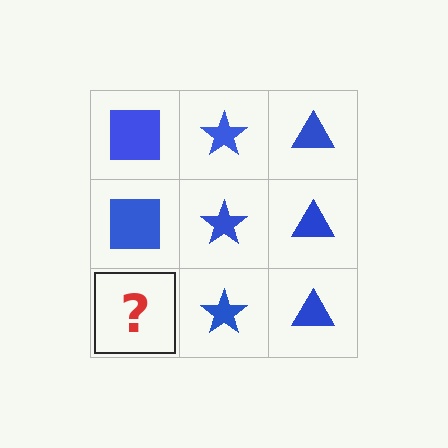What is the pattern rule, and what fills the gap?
The rule is that each column has a consistent shape. The gap should be filled with a blue square.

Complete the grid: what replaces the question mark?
The question mark should be replaced with a blue square.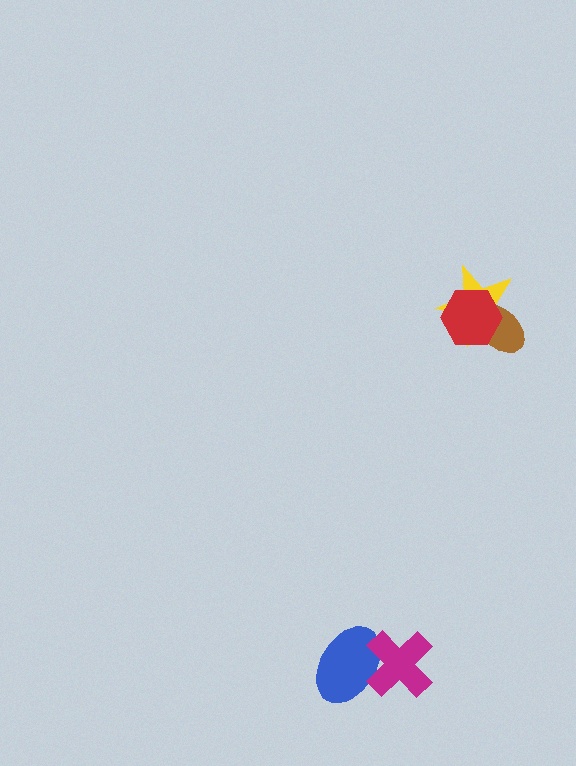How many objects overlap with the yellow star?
2 objects overlap with the yellow star.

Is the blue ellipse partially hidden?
Yes, it is partially covered by another shape.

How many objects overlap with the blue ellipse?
1 object overlaps with the blue ellipse.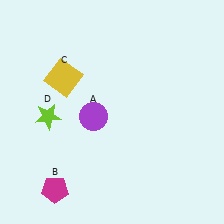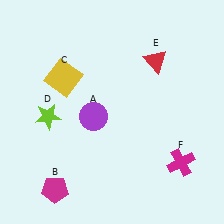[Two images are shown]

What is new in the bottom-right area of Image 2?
A magenta cross (F) was added in the bottom-right area of Image 2.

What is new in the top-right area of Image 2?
A red triangle (E) was added in the top-right area of Image 2.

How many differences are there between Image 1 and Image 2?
There are 2 differences between the two images.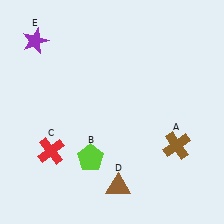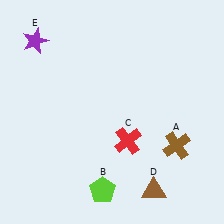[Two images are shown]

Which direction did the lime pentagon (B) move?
The lime pentagon (B) moved down.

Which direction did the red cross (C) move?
The red cross (C) moved right.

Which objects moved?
The objects that moved are: the lime pentagon (B), the red cross (C), the brown triangle (D).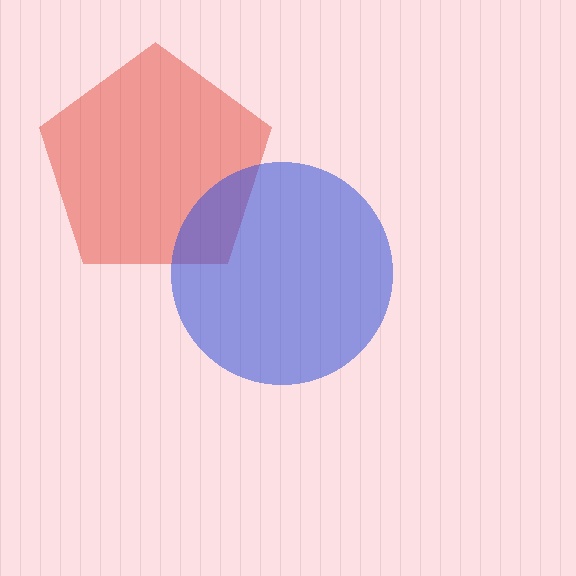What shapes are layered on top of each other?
The layered shapes are: a red pentagon, a blue circle.